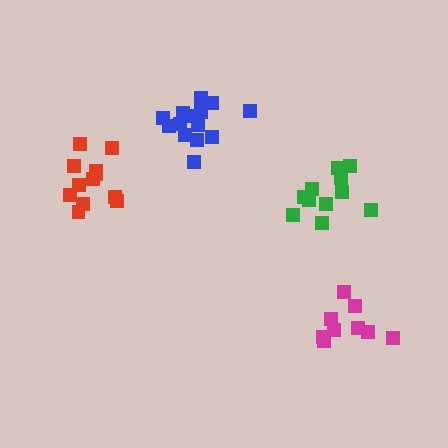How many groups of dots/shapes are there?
There are 4 groups.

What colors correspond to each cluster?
The clusters are colored: blue, green, magenta, red.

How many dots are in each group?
Group 1: 14 dots, Group 2: 12 dots, Group 3: 9 dots, Group 4: 12 dots (47 total).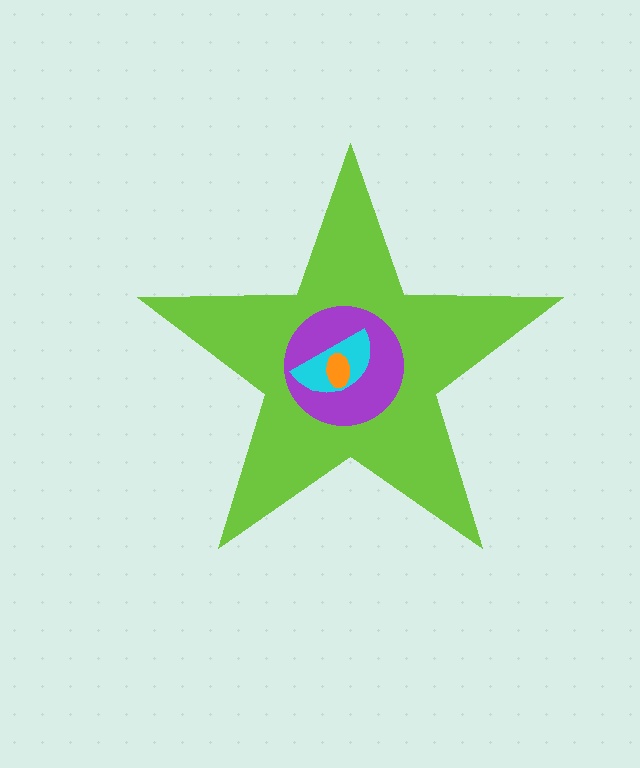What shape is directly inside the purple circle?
The cyan semicircle.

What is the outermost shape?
The lime star.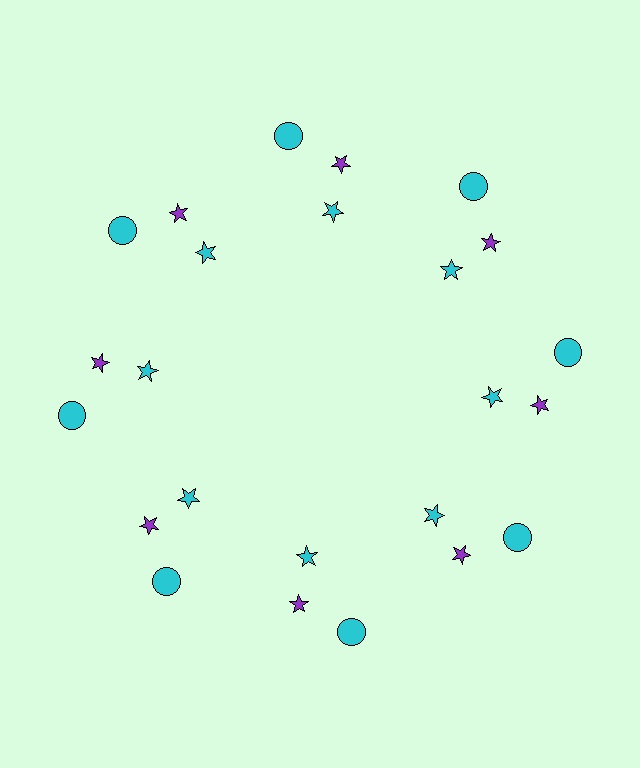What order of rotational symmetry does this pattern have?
This pattern has 8-fold rotational symmetry.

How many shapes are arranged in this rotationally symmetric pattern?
There are 24 shapes, arranged in 8 groups of 3.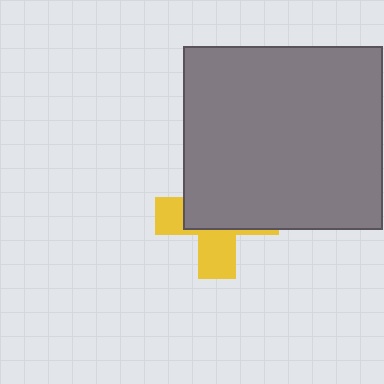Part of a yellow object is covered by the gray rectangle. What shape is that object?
It is a cross.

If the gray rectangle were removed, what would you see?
You would see the complete yellow cross.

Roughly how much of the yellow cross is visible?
A small part of it is visible (roughly 41%).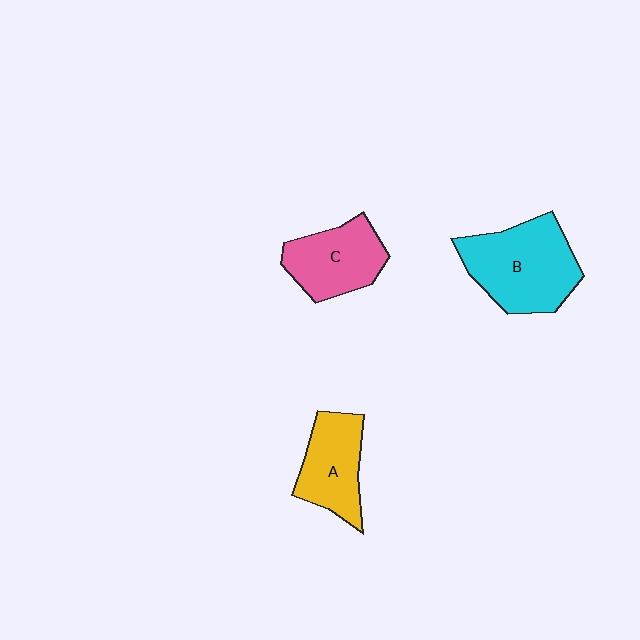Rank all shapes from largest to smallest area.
From largest to smallest: B (cyan), C (pink), A (yellow).